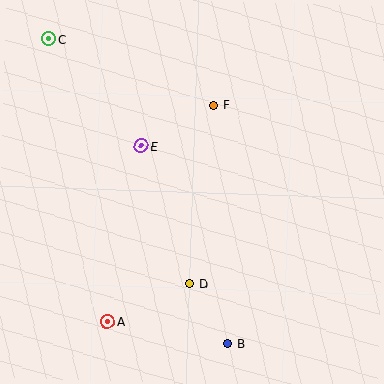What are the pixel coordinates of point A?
Point A is at (107, 321).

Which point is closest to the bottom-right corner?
Point B is closest to the bottom-right corner.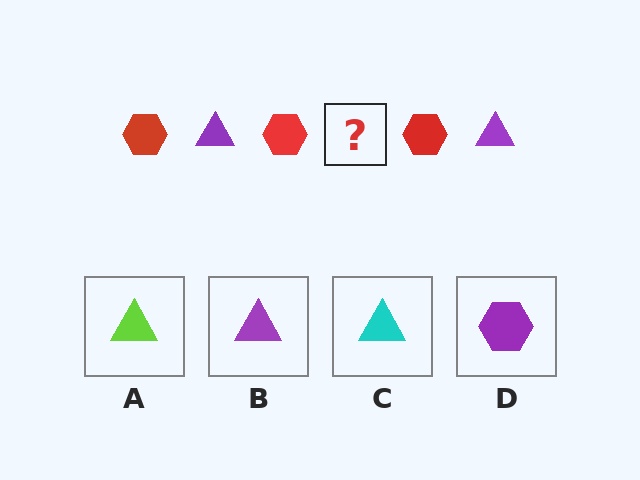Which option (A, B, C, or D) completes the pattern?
B.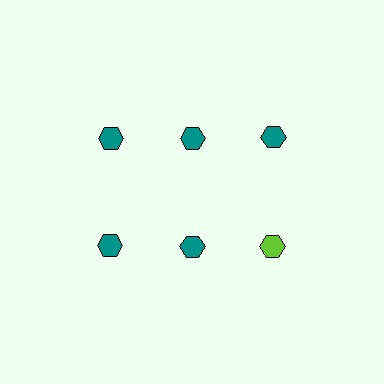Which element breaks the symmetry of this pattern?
The lime hexagon in the second row, center column breaks the symmetry. All other shapes are teal hexagons.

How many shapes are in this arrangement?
There are 6 shapes arranged in a grid pattern.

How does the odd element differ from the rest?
It has a different color: lime instead of teal.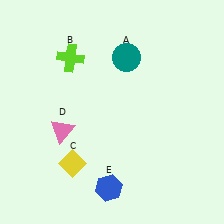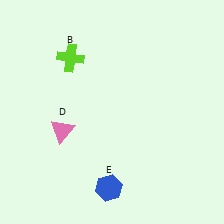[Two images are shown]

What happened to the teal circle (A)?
The teal circle (A) was removed in Image 2. It was in the top-right area of Image 1.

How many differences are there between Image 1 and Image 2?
There are 2 differences between the two images.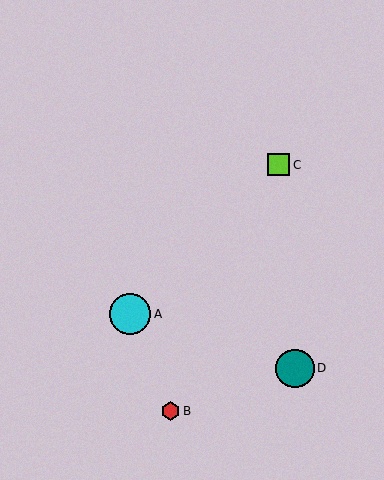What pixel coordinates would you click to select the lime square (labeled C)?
Click at (279, 165) to select the lime square C.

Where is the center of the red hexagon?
The center of the red hexagon is at (171, 411).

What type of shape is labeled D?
Shape D is a teal circle.